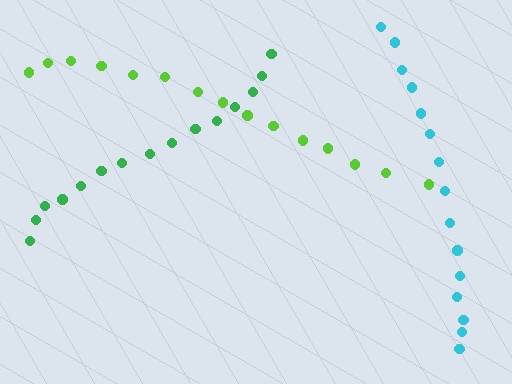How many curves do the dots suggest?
There are 3 distinct paths.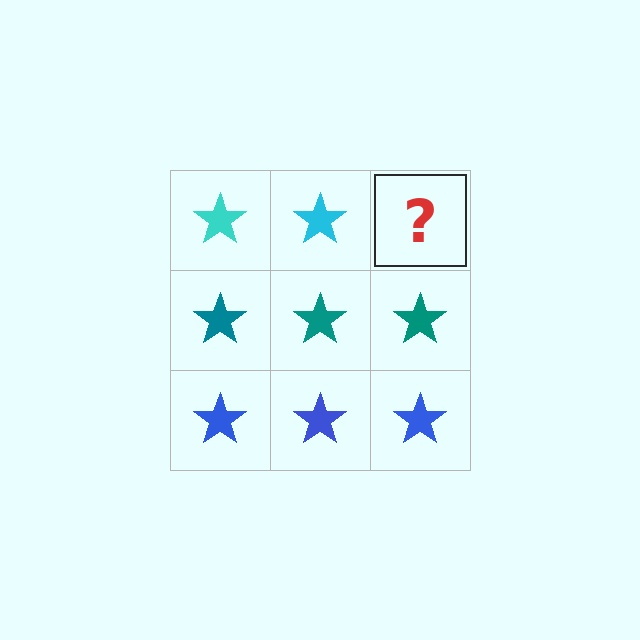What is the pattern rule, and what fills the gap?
The rule is that each row has a consistent color. The gap should be filled with a cyan star.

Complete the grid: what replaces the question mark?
The question mark should be replaced with a cyan star.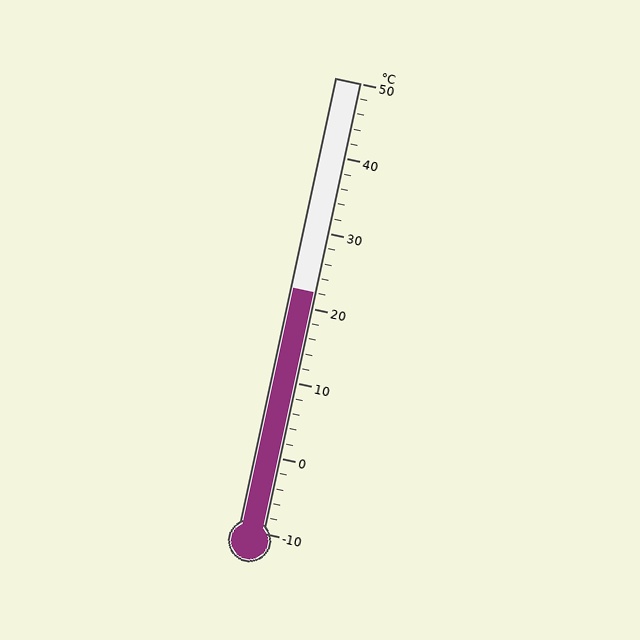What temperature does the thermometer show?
The thermometer shows approximately 22°C.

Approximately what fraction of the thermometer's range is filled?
The thermometer is filled to approximately 55% of its range.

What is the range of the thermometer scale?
The thermometer scale ranges from -10°C to 50°C.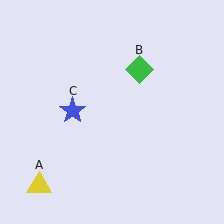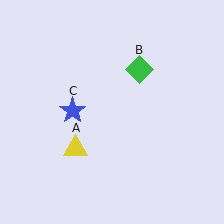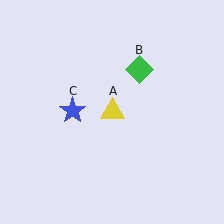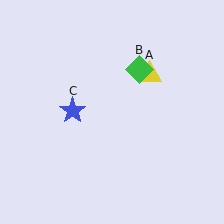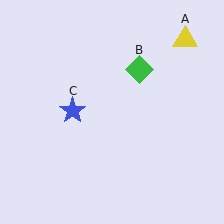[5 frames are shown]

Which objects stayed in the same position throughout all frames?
Green diamond (object B) and blue star (object C) remained stationary.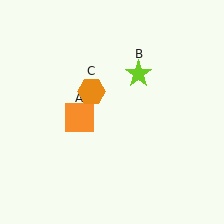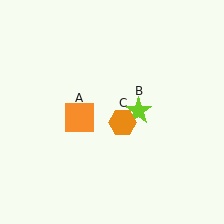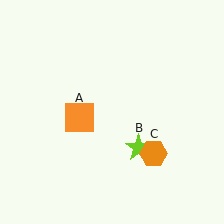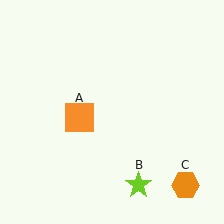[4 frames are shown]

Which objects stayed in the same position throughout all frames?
Orange square (object A) remained stationary.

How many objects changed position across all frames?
2 objects changed position: lime star (object B), orange hexagon (object C).